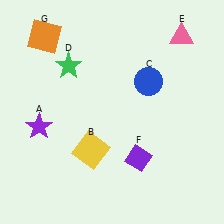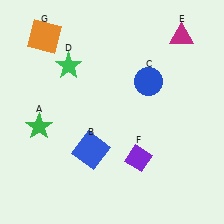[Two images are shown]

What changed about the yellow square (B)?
In Image 1, B is yellow. In Image 2, it changed to blue.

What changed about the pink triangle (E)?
In Image 1, E is pink. In Image 2, it changed to magenta.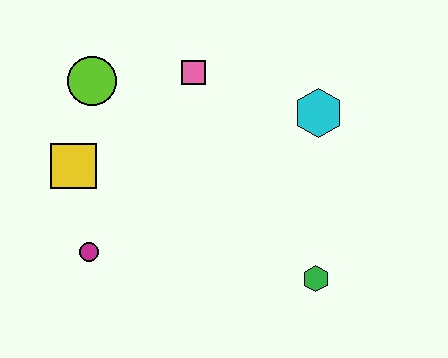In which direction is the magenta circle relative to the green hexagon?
The magenta circle is to the left of the green hexagon.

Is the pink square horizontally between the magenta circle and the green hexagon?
Yes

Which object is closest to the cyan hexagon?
The pink square is closest to the cyan hexagon.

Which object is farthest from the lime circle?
The green hexagon is farthest from the lime circle.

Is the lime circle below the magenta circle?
No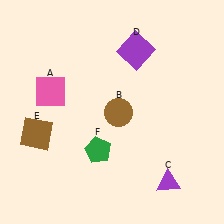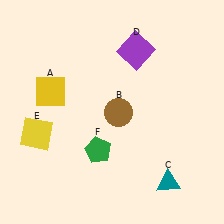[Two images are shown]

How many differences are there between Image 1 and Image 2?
There are 3 differences between the two images.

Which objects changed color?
A changed from pink to yellow. C changed from purple to teal. E changed from brown to yellow.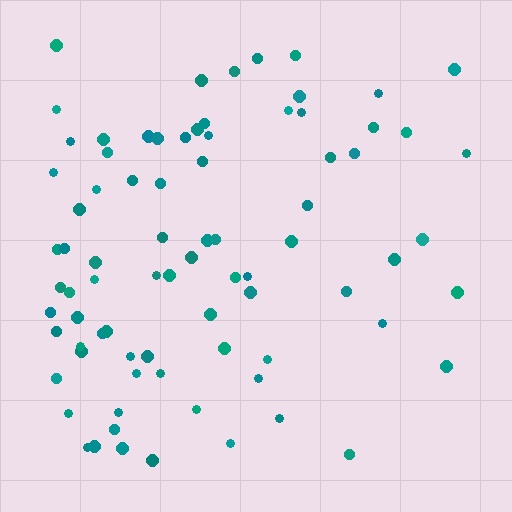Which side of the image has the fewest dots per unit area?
The right.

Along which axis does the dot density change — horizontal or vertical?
Horizontal.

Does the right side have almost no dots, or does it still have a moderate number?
Still a moderate number, just noticeably fewer than the left.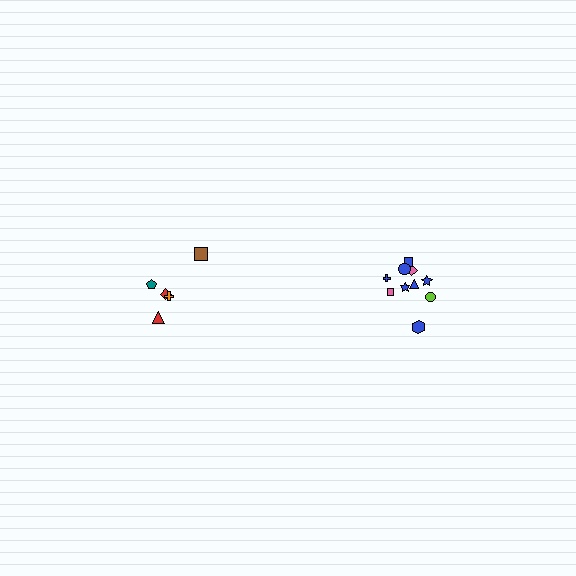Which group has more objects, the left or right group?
The right group.